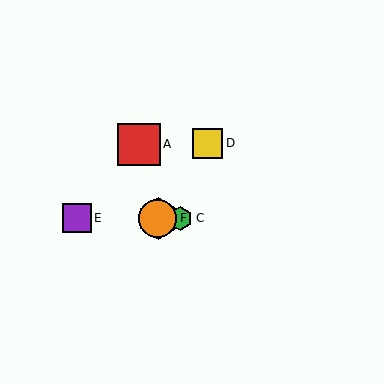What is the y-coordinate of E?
Object E is at y≈218.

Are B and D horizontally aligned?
No, B is at y≈218 and D is at y≈143.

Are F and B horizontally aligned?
Yes, both are at y≈218.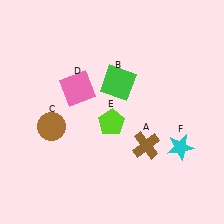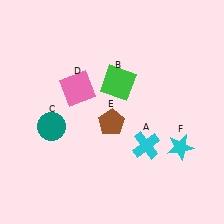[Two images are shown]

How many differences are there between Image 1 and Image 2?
There are 3 differences between the two images.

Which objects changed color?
A changed from brown to cyan. C changed from brown to teal. E changed from lime to brown.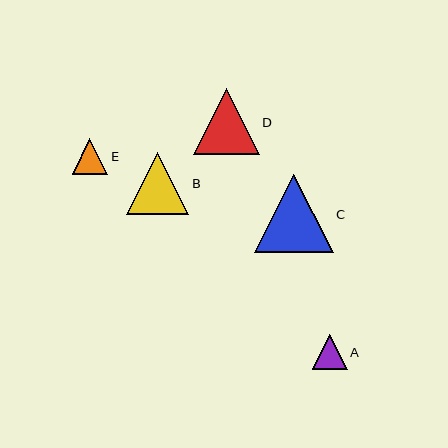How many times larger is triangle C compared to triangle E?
Triangle C is approximately 2.2 times the size of triangle E.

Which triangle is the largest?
Triangle C is the largest with a size of approximately 79 pixels.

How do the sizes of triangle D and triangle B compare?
Triangle D and triangle B are approximately the same size.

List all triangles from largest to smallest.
From largest to smallest: C, D, B, E, A.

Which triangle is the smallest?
Triangle A is the smallest with a size of approximately 35 pixels.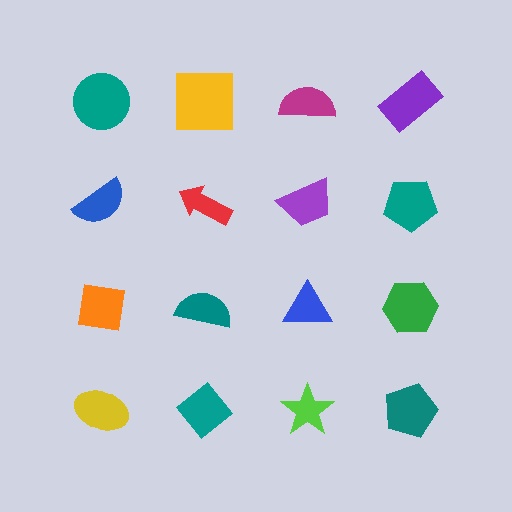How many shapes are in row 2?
4 shapes.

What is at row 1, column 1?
A teal circle.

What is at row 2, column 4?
A teal pentagon.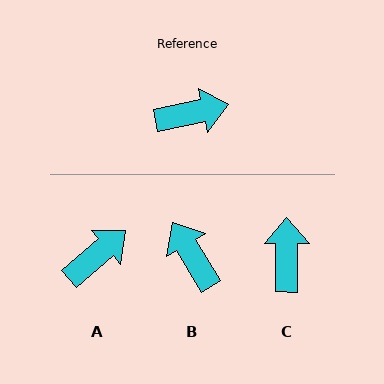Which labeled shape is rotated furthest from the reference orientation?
B, about 109 degrees away.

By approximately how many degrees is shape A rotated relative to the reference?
Approximately 29 degrees counter-clockwise.